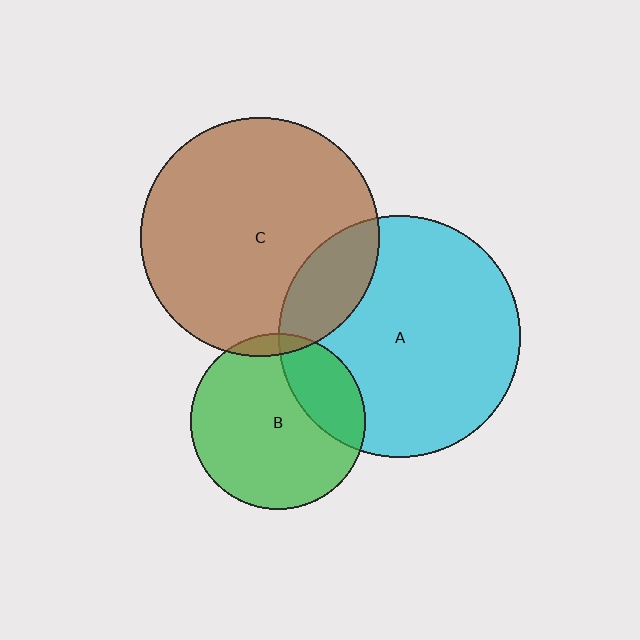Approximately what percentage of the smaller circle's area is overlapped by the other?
Approximately 20%.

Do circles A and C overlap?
Yes.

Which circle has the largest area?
Circle A (cyan).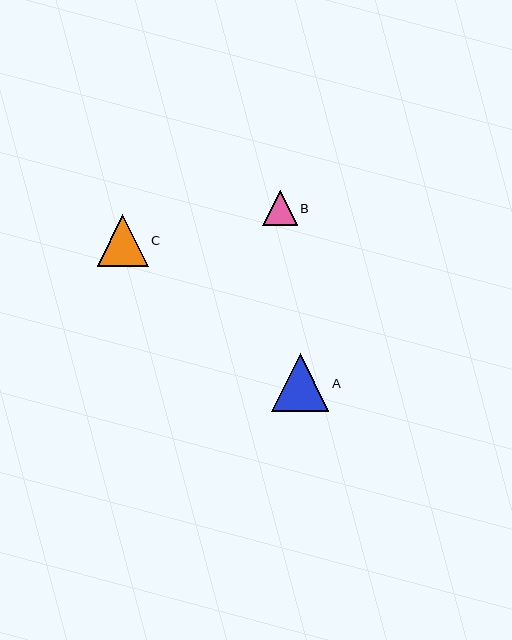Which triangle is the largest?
Triangle A is the largest with a size of approximately 58 pixels.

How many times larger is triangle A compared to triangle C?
Triangle A is approximately 1.1 times the size of triangle C.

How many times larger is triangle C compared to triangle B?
Triangle C is approximately 1.5 times the size of triangle B.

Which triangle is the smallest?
Triangle B is the smallest with a size of approximately 35 pixels.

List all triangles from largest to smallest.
From largest to smallest: A, C, B.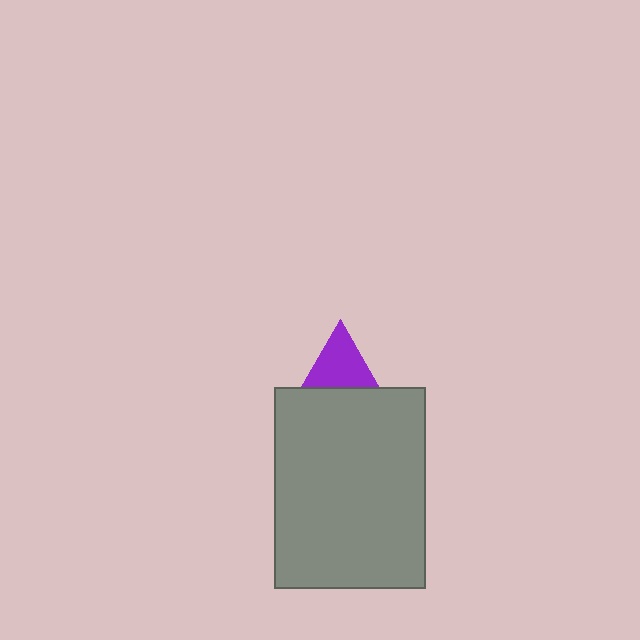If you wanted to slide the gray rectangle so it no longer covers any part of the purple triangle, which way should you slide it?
Slide it down — that is the most direct way to separate the two shapes.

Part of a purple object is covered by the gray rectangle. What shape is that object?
It is a triangle.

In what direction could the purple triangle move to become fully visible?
The purple triangle could move up. That would shift it out from behind the gray rectangle entirely.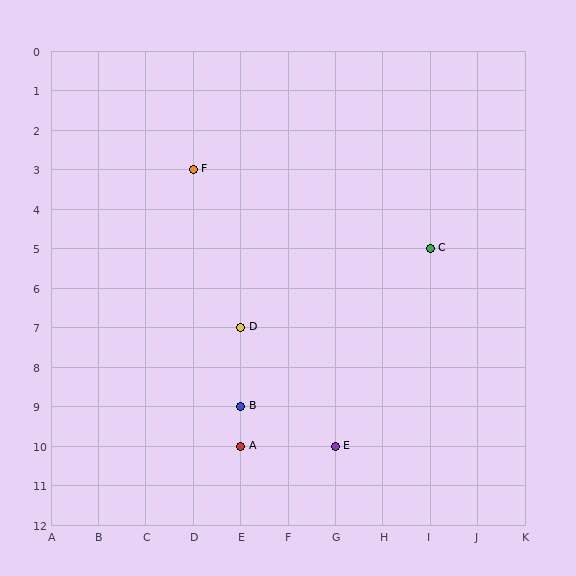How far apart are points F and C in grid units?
Points F and C are 5 columns and 2 rows apart (about 5.4 grid units diagonally).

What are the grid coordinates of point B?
Point B is at grid coordinates (E, 9).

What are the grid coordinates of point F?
Point F is at grid coordinates (D, 3).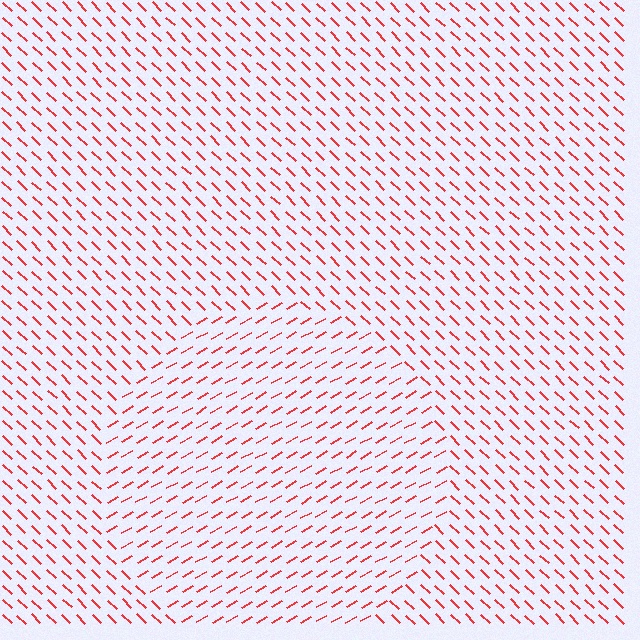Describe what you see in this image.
The image is filled with small red line segments. A circle region in the image has lines oriented differently from the surrounding lines, creating a visible texture boundary.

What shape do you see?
I see a circle.